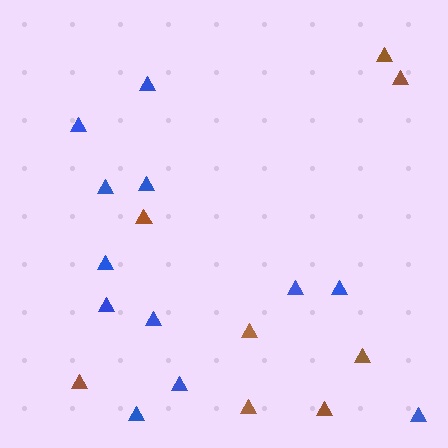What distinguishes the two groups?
There are 2 groups: one group of blue triangles (12) and one group of brown triangles (8).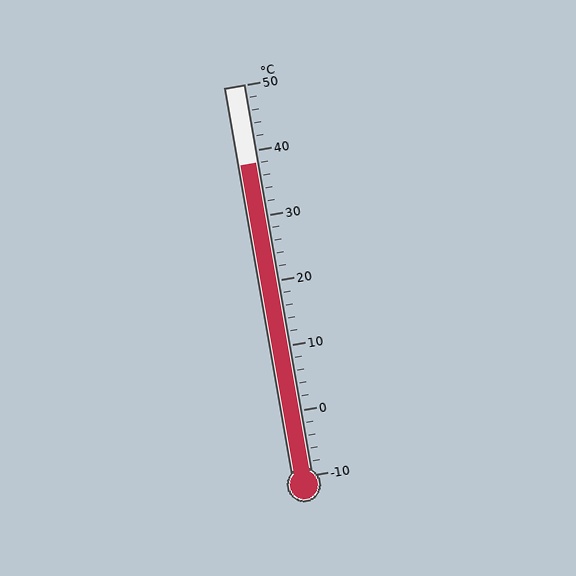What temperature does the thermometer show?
The thermometer shows approximately 38°C.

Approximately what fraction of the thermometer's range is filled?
The thermometer is filled to approximately 80% of its range.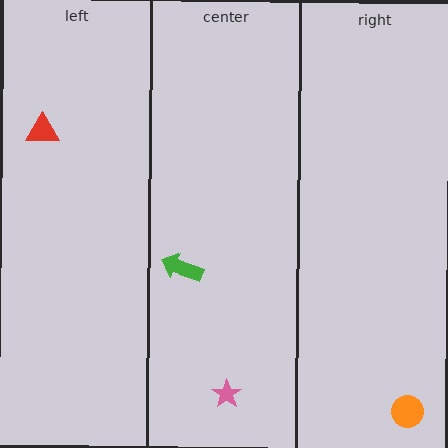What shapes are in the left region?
The red triangle.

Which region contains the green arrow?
The center region.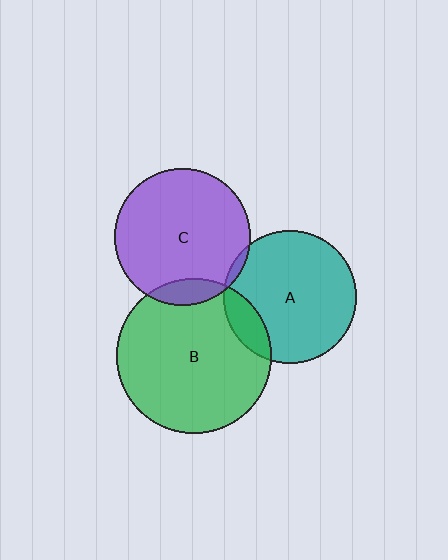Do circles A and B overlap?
Yes.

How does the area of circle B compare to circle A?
Approximately 1.3 times.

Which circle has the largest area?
Circle B (green).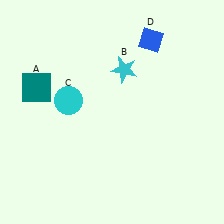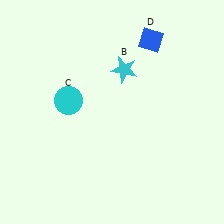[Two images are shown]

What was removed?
The teal square (A) was removed in Image 2.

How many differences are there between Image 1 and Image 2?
There is 1 difference between the two images.